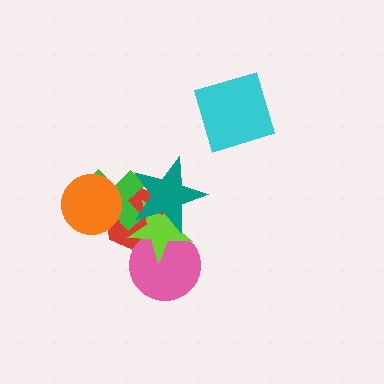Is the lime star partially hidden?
Yes, it is partially covered by another shape.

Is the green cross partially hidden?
Yes, it is partially covered by another shape.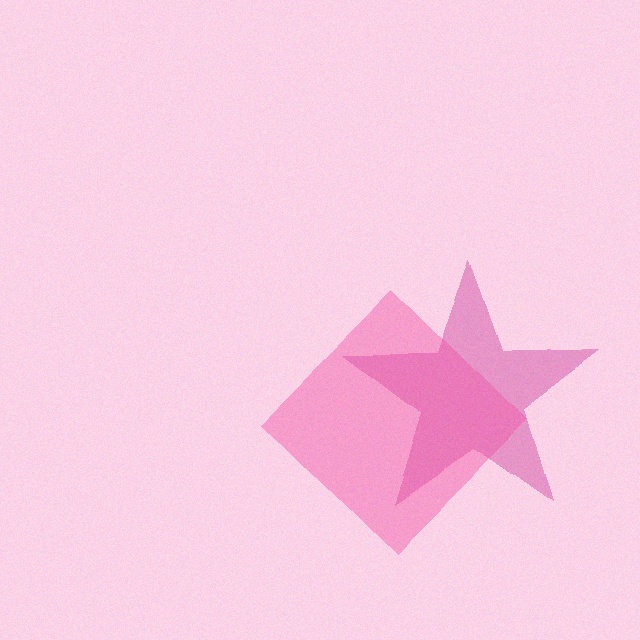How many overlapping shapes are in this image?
There are 2 overlapping shapes in the image.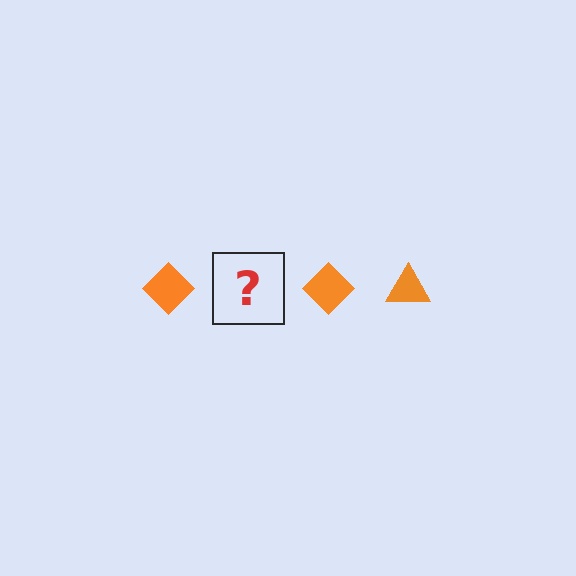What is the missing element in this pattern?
The missing element is an orange triangle.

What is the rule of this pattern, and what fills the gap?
The rule is that the pattern cycles through diamond, triangle shapes in orange. The gap should be filled with an orange triangle.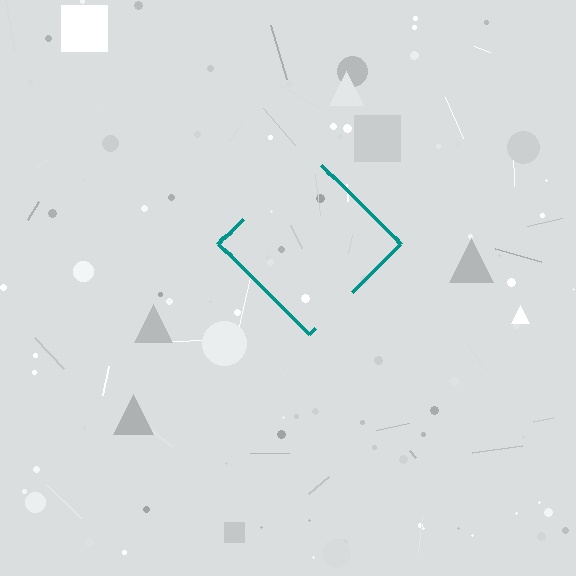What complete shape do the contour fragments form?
The contour fragments form a diamond.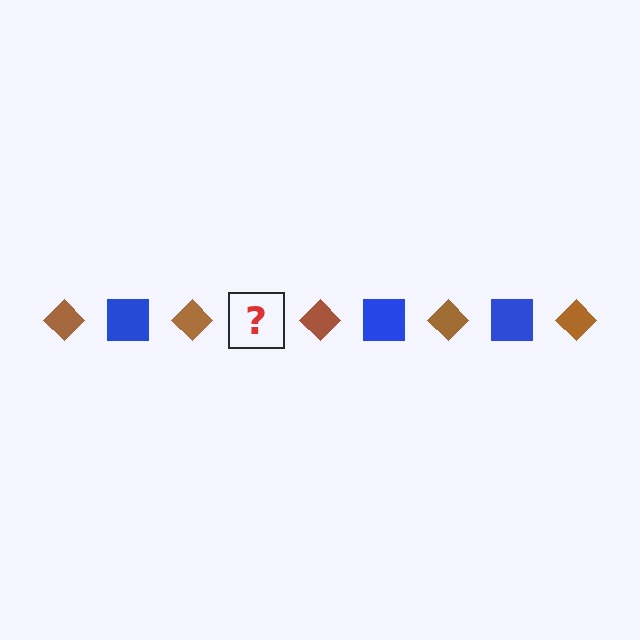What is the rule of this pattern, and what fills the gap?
The rule is that the pattern alternates between brown diamond and blue square. The gap should be filled with a blue square.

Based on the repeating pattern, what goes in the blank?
The blank should be a blue square.